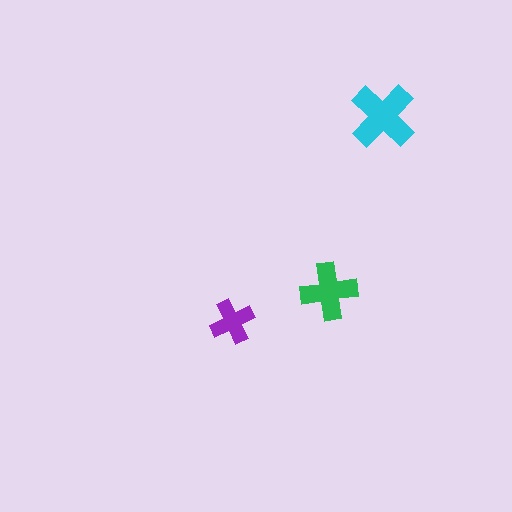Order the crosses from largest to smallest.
the cyan one, the green one, the purple one.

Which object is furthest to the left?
The purple cross is leftmost.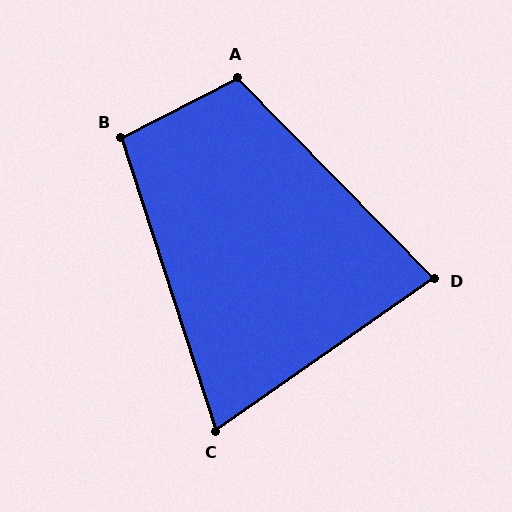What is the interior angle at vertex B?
Approximately 99 degrees (obtuse).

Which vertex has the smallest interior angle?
C, at approximately 73 degrees.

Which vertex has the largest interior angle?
A, at approximately 107 degrees.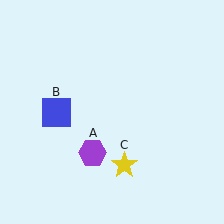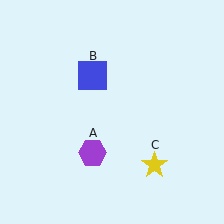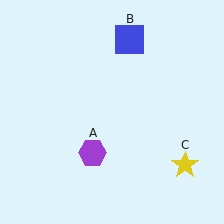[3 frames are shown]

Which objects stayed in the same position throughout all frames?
Purple hexagon (object A) remained stationary.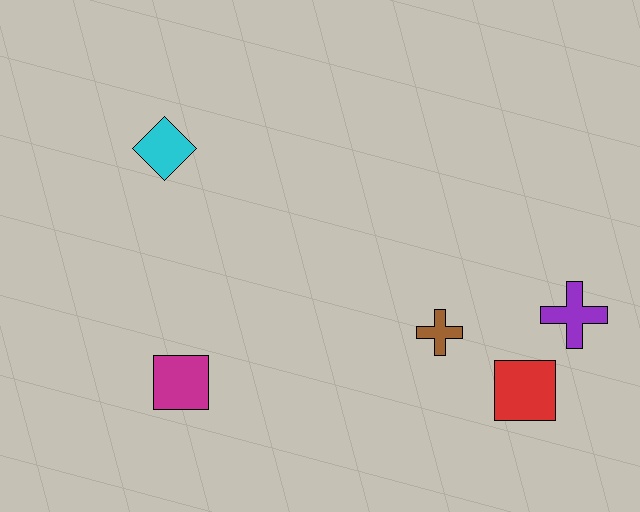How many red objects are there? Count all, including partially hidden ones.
There is 1 red object.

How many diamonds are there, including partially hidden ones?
There is 1 diamond.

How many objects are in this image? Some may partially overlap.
There are 5 objects.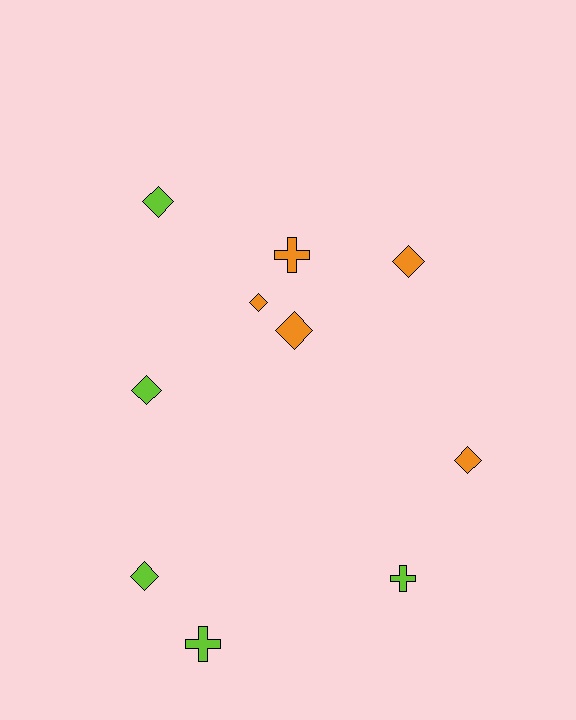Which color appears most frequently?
Lime, with 5 objects.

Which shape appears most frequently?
Diamond, with 7 objects.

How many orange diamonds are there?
There are 4 orange diamonds.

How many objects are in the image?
There are 10 objects.